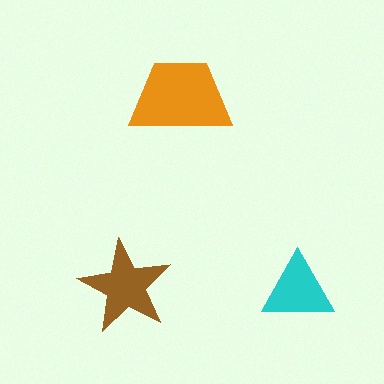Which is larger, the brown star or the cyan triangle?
The brown star.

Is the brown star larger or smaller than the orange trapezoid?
Smaller.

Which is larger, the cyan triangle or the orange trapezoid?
The orange trapezoid.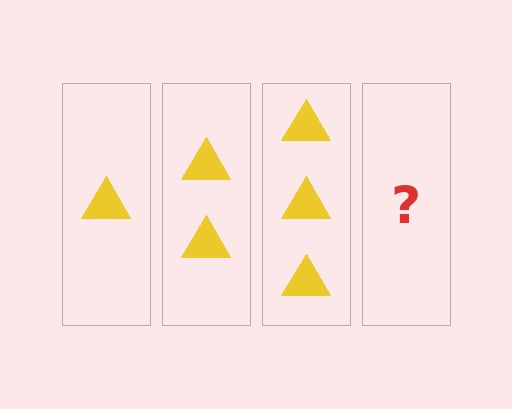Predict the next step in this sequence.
The next step is 4 triangles.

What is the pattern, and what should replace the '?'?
The pattern is that each step adds one more triangle. The '?' should be 4 triangles.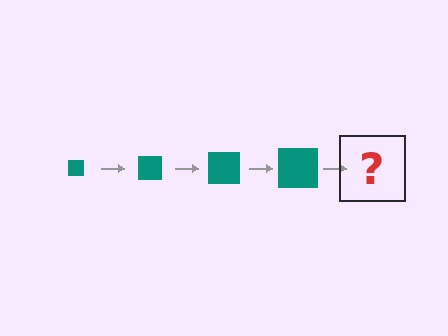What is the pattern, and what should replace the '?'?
The pattern is that the square gets progressively larger each step. The '?' should be a teal square, larger than the previous one.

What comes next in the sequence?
The next element should be a teal square, larger than the previous one.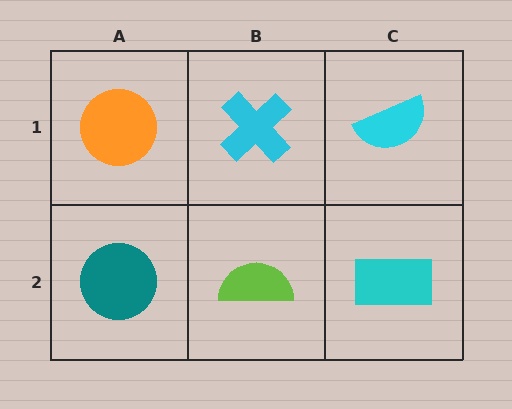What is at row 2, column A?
A teal circle.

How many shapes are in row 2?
3 shapes.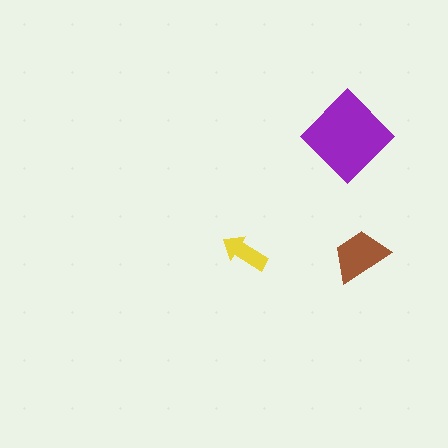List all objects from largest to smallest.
The purple diamond, the brown trapezoid, the yellow arrow.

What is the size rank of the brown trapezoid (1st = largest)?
2nd.